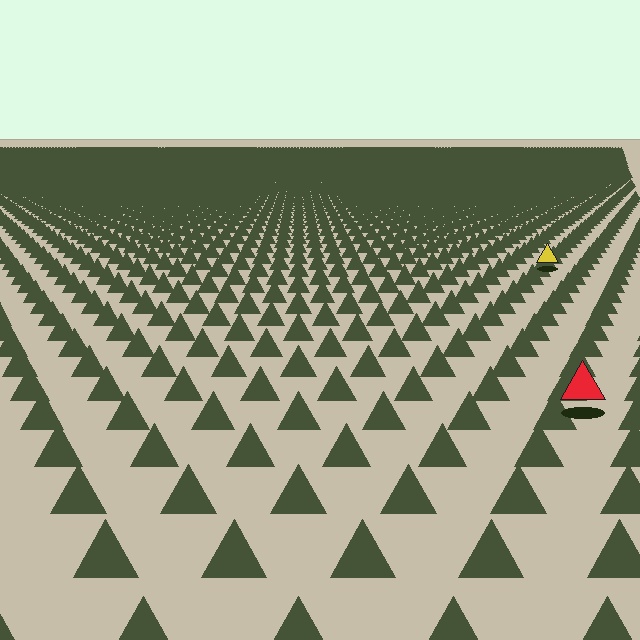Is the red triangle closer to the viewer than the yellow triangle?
Yes. The red triangle is closer — you can tell from the texture gradient: the ground texture is coarser near it.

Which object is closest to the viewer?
The red triangle is closest. The texture marks near it are larger and more spread out.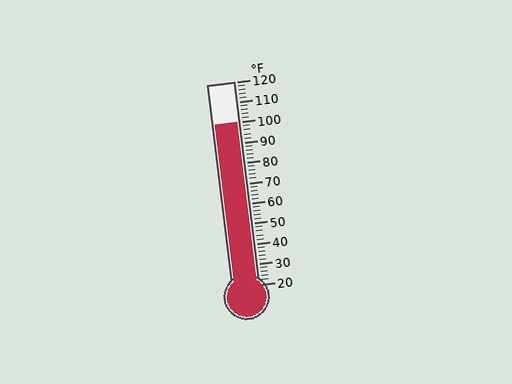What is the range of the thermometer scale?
The thermometer scale ranges from 20°F to 120°F.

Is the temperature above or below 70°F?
The temperature is above 70°F.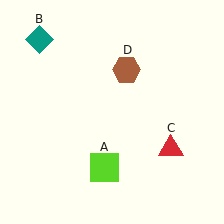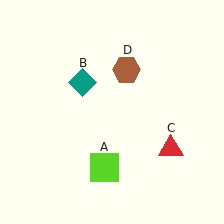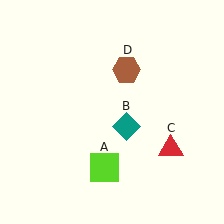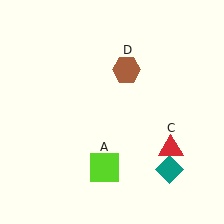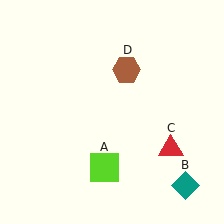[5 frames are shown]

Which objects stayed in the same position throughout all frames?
Lime square (object A) and red triangle (object C) and brown hexagon (object D) remained stationary.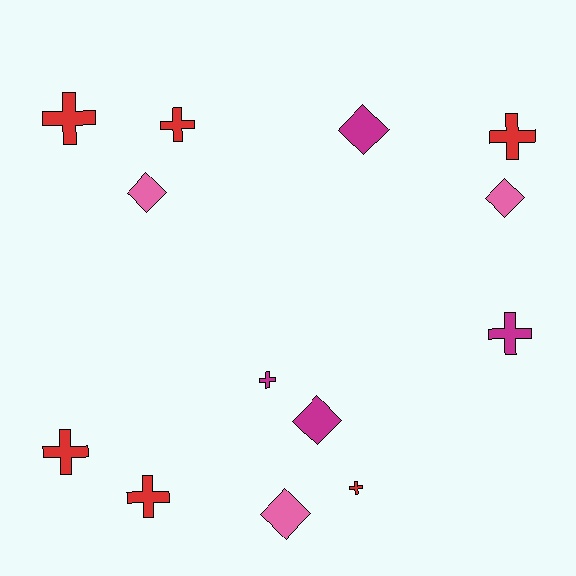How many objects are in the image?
There are 13 objects.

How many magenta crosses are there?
There are 2 magenta crosses.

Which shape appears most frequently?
Cross, with 8 objects.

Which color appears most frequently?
Red, with 6 objects.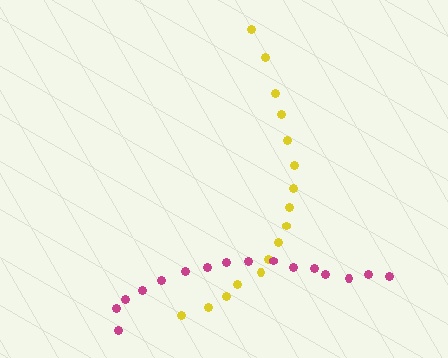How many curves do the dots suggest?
There are 2 distinct paths.